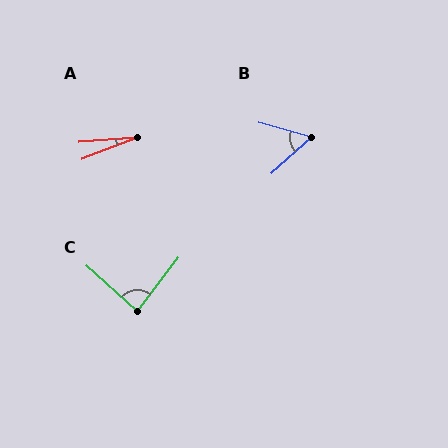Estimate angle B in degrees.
Approximately 57 degrees.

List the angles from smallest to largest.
A (16°), B (57°), C (85°).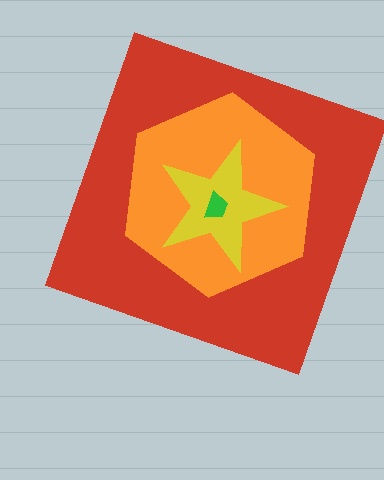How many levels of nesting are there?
4.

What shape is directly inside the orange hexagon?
The yellow star.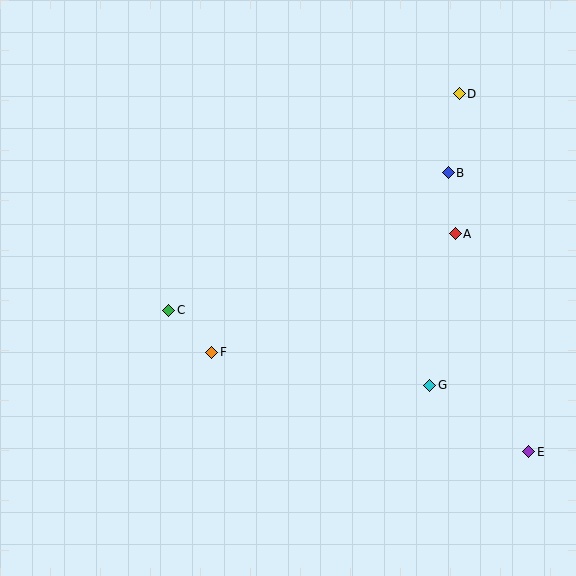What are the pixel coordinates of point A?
Point A is at (455, 234).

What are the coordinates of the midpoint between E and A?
The midpoint between E and A is at (492, 343).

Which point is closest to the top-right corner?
Point D is closest to the top-right corner.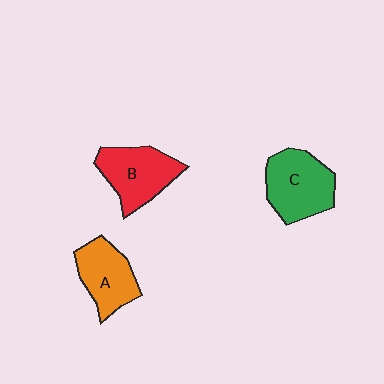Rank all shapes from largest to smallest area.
From largest to smallest: C (green), B (red), A (orange).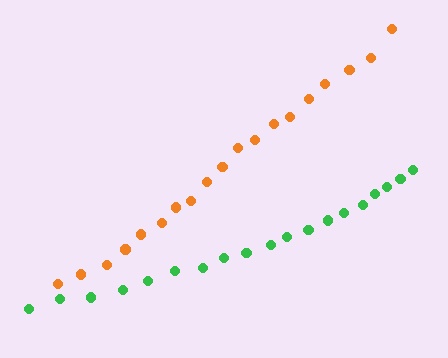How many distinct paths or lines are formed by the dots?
There are 2 distinct paths.